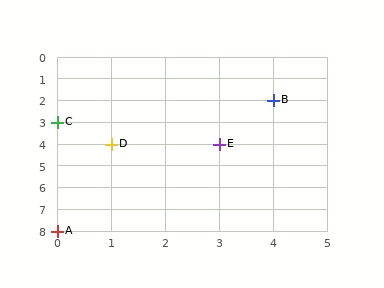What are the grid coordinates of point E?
Point E is at grid coordinates (3, 4).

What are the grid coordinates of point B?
Point B is at grid coordinates (4, 2).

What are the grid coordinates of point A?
Point A is at grid coordinates (0, 8).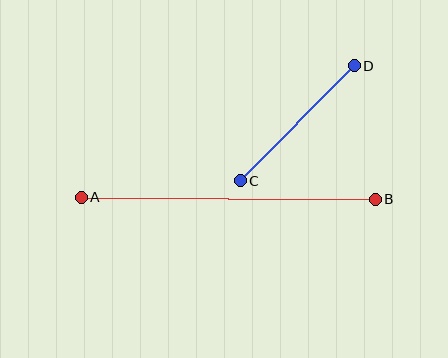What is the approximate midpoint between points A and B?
The midpoint is at approximately (228, 198) pixels.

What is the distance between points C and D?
The distance is approximately 162 pixels.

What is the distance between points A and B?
The distance is approximately 294 pixels.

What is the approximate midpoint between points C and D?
The midpoint is at approximately (297, 123) pixels.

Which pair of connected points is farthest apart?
Points A and B are farthest apart.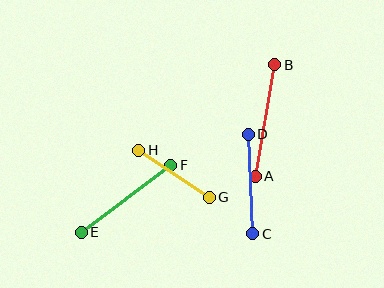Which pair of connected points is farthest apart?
Points A and B are farthest apart.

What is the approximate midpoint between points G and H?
The midpoint is at approximately (174, 174) pixels.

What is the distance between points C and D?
The distance is approximately 100 pixels.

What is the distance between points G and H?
The distance is approximately 85 pixels.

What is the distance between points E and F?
The distance is approximately 111 pixels.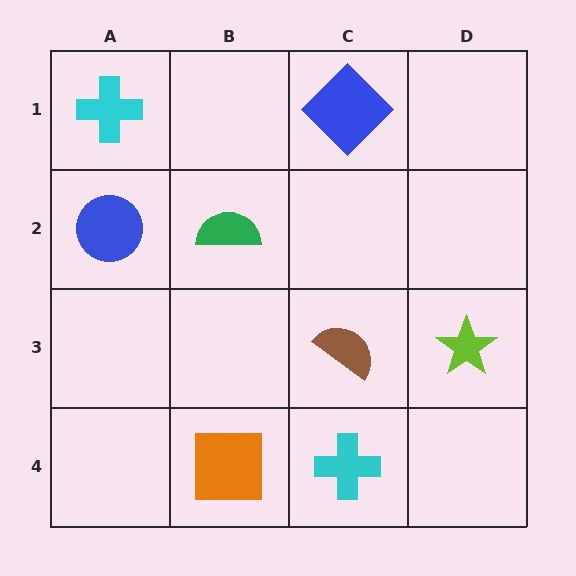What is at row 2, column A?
A blue circle.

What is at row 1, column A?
A cyan cross.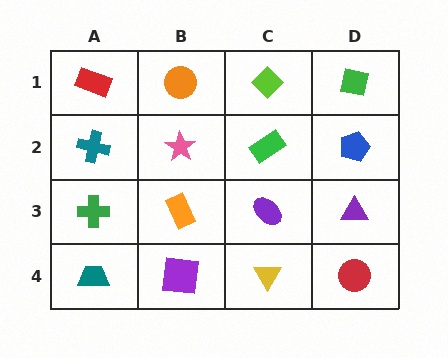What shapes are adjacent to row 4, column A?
A green cross (row 3, column A), a purple square (row 4, column B).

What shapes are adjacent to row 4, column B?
An orange rectangle (row 3, column B), a teal trapezoid (row 4, column A), a yellow triangle (row 4, column C).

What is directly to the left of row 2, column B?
A teal cross.